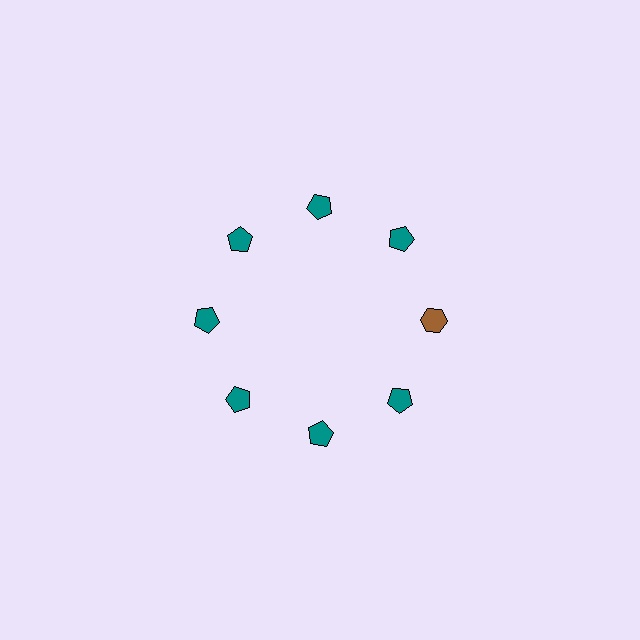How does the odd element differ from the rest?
It differs in both color (brown instead of teal) and shape (hexagon instead of pentagon).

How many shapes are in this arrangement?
There are 8 shapes arranged in a ring pattern.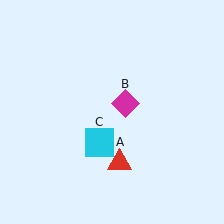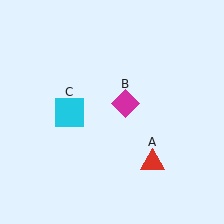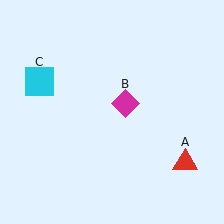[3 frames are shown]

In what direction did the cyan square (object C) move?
The cyan square (object C) moved up and to the left.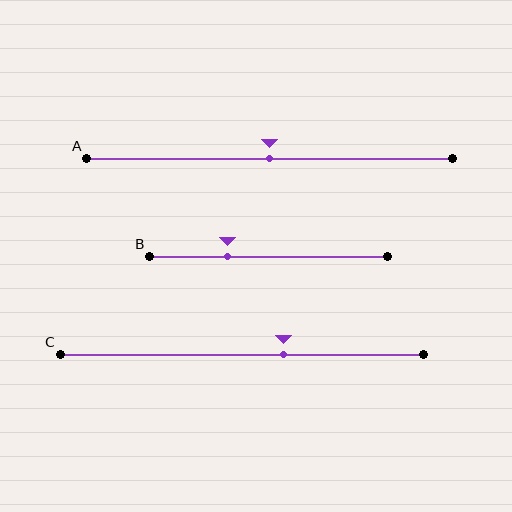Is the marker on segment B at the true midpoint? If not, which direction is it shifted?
No, the marker on segment B is shifted to the left by about 17% of the segment length.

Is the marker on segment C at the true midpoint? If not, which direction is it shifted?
No, the marker on segment C is shifted to the right by about 11% of the segment length.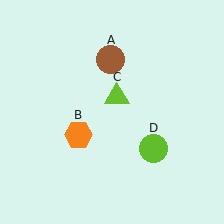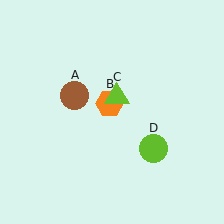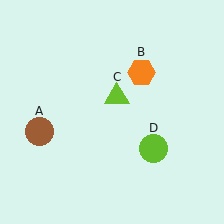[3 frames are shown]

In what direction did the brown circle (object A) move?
The brown circle (object A) moved down and to the left.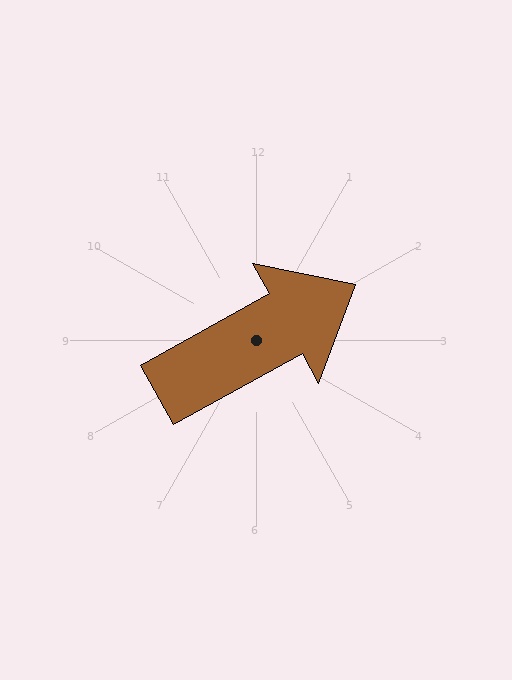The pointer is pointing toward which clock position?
Roughly 2 o'clock.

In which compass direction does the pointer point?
Northeast.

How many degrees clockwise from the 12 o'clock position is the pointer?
Approximately 61 degrees.